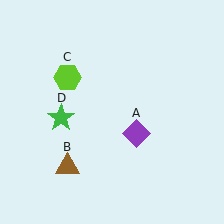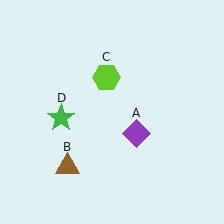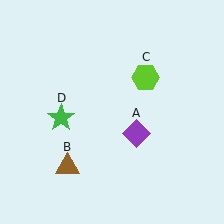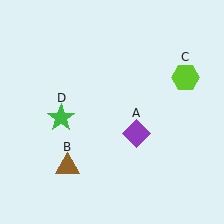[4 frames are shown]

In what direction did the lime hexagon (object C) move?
The lime hexagon (object C) moved right.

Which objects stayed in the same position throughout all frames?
Purple diamond (object A) and brown triangle (object B) and green star (object D) remained stationary.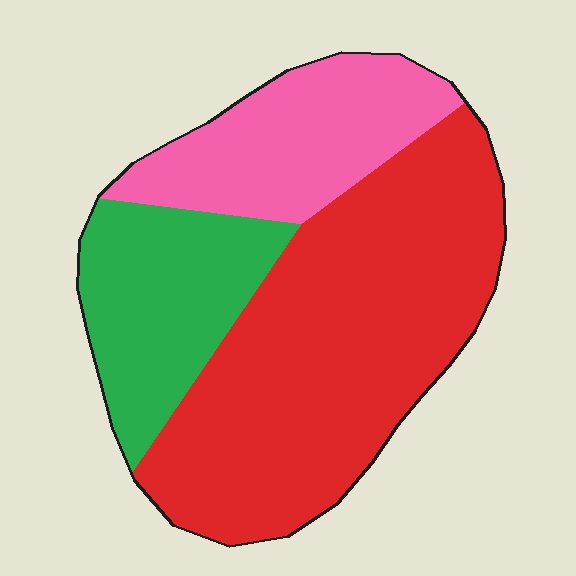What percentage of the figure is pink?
Pink takes up about one quarter (1/4) of the figure.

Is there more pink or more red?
Red.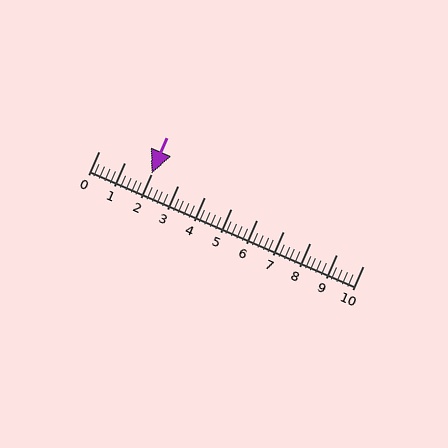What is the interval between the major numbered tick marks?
The major tick marks are spaced 1 units apart.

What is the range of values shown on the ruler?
The ruler shows values from 0 to 10.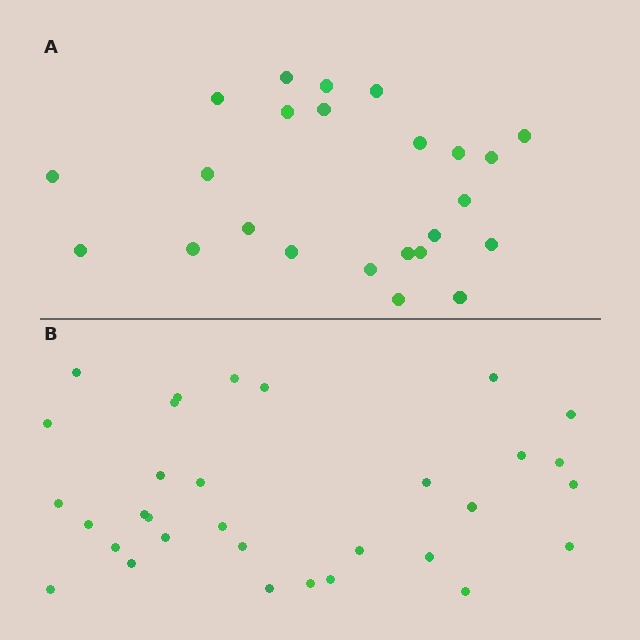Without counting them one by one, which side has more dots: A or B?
Region B (the bottom region) has more dots.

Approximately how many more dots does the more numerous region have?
Region B has roughly 8 or so more dots than region A.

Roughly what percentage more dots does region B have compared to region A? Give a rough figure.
About 35% more.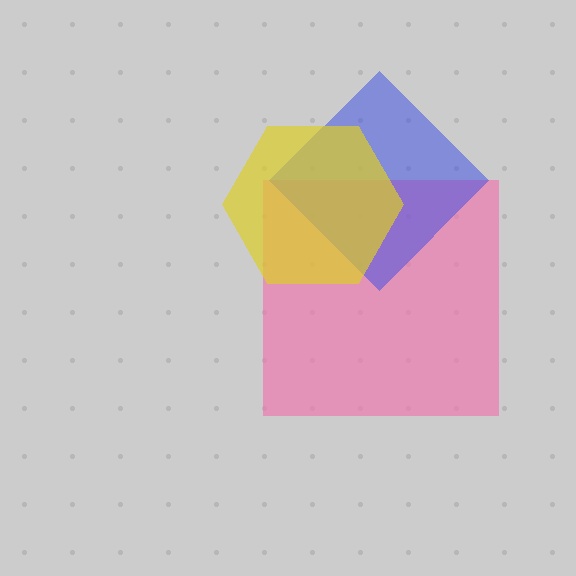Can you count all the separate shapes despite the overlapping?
Yes, there are 3 separate shapes.